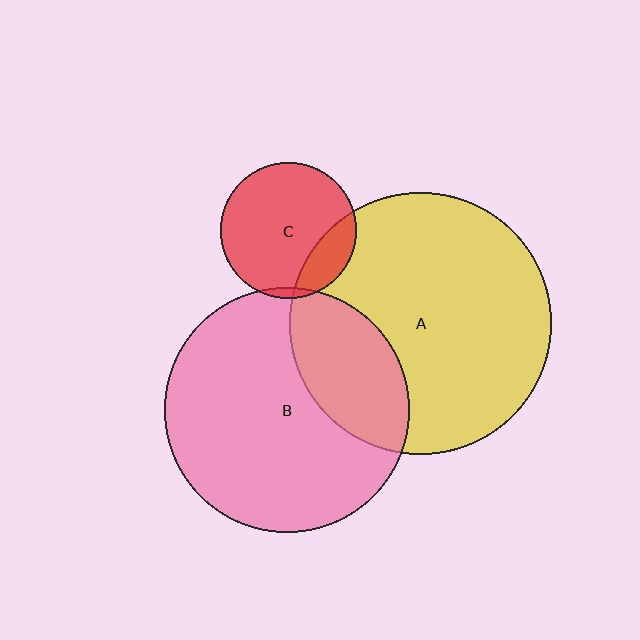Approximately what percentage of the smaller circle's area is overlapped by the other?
Approximately 25%.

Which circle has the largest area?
Circle A (yellow).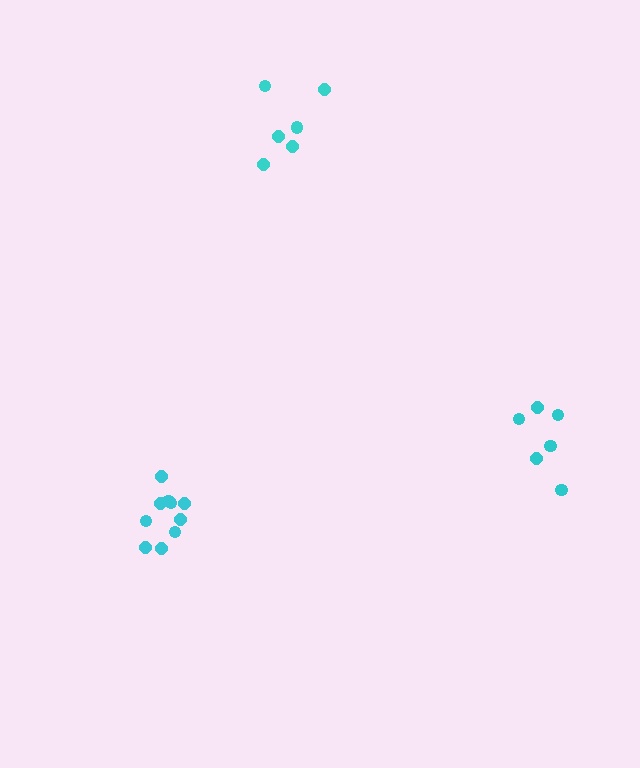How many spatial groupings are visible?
There are 3 spatial groupings.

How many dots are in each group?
Group 1: 6 dots, Group 2: 6 dots, Group 3: 10 dots (22 total).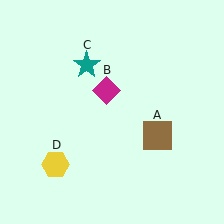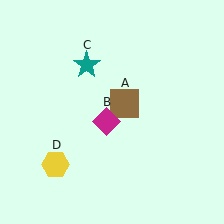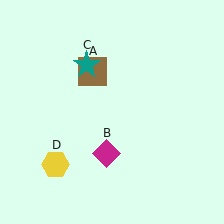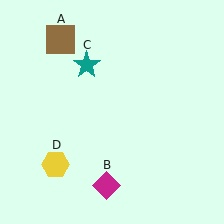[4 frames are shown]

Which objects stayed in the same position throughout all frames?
Teal star (object C) and yellow hexagon (object D) remained stationary.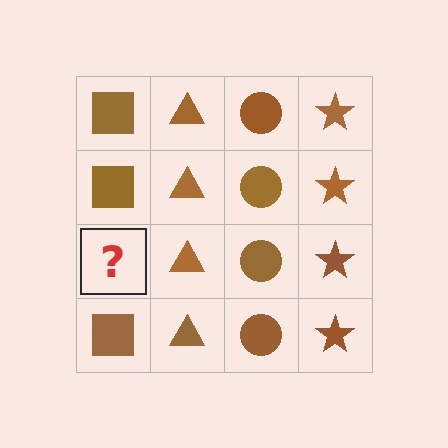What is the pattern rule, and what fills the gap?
The rule is that each column has a consistent shape. The gap should be filled with a brown square.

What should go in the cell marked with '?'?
The missing cell should contain a brown square.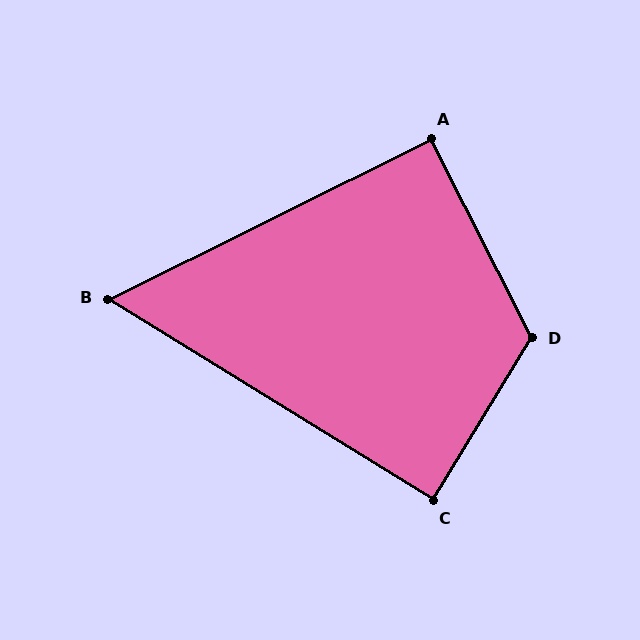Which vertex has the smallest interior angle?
B, at approximately 58 degrees.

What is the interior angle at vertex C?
Approximately 90 degrees (approximately right).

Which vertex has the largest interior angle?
D, at approximately 122 degrees.